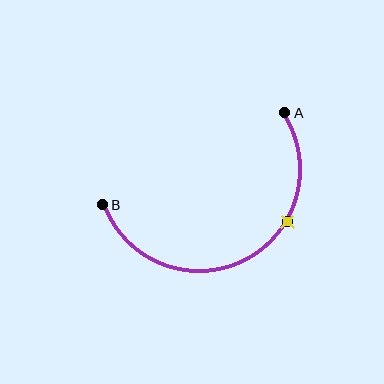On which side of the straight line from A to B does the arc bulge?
The arc bulges below the straight line connecting A and B.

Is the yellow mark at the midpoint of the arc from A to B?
No. The yellow mark lies on the arc but is closer to endpoint A. The arc midpoint would be at the point on the curve equidistant along the arc from both A and B.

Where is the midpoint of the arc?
The arc midpoint is the point on the curve farthest from the straight line joining A and B. It sits below that line.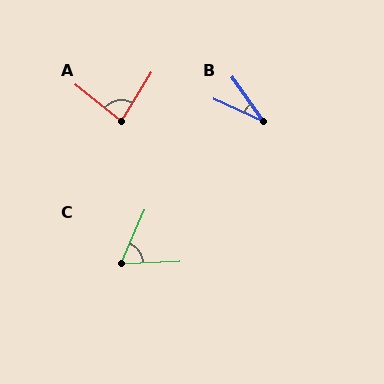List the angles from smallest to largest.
B (31°), C (64°), A (84°).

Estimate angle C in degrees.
Approximately 64 degrees.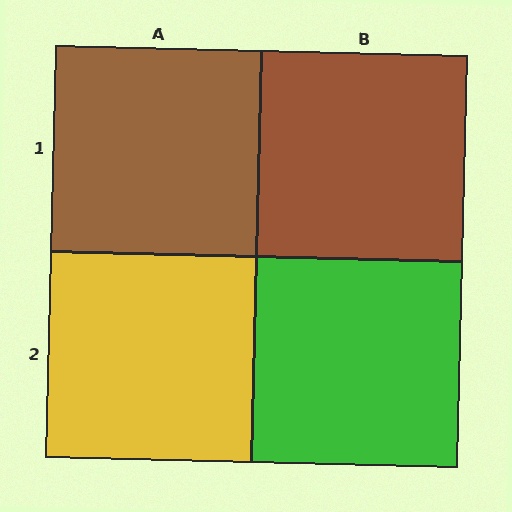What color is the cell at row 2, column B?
Green.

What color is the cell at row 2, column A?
Yellow.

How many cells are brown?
2 cells are brown.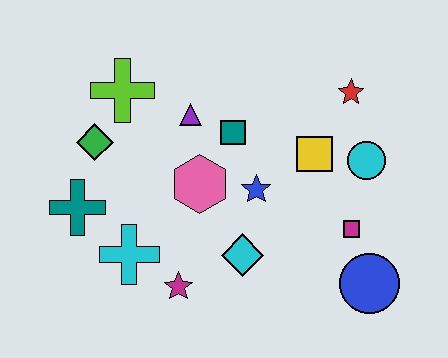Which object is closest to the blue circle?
The magenta square is closest to the blue circle.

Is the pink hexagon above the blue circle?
Yes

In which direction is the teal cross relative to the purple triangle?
The teal cross is to the left of the purple triangle.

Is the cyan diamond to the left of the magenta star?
No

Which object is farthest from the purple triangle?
The blue circle is farthest from the purple triangle.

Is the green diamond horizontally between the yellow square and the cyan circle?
No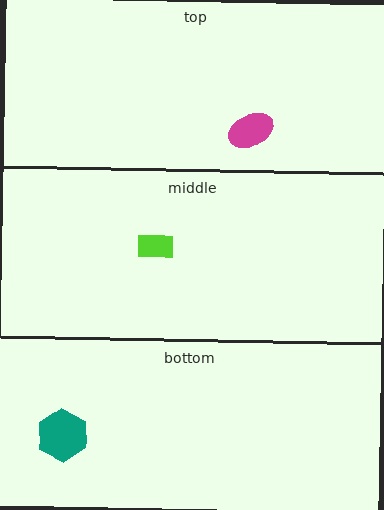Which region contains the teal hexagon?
The bottom region.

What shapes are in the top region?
The magenta ellipse.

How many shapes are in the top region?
1.